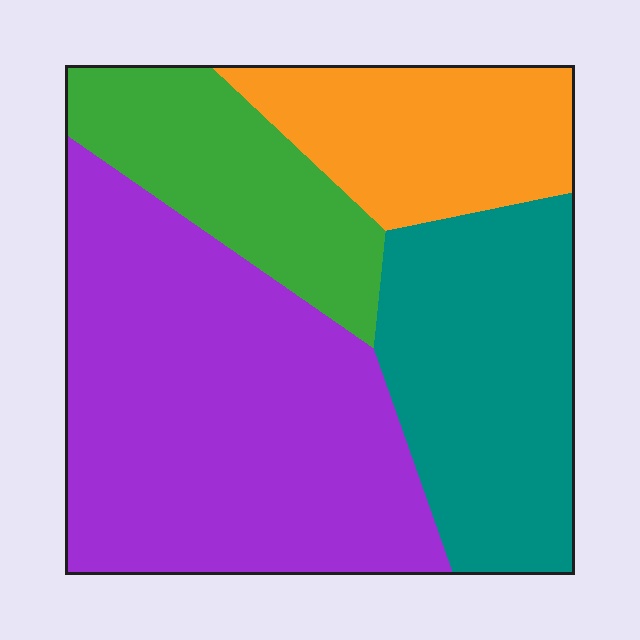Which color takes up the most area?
Purple, at roughly 45%.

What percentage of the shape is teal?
Teal takes up about one quarter (1/4) of the shape.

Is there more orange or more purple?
Purple.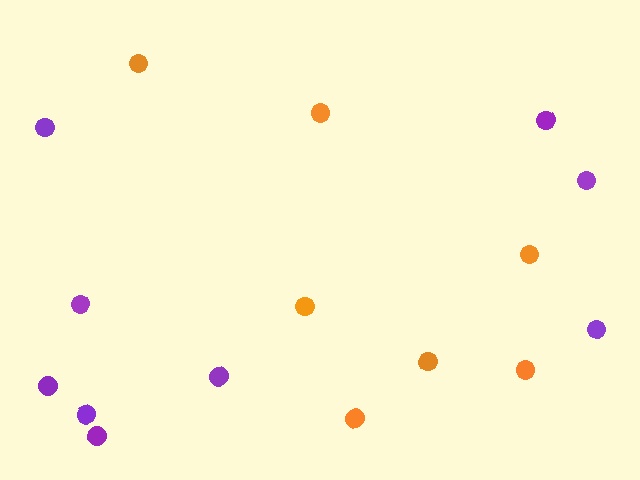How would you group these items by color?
There are 2 groups: one group of purple circles (9) and one group of orange circles (7).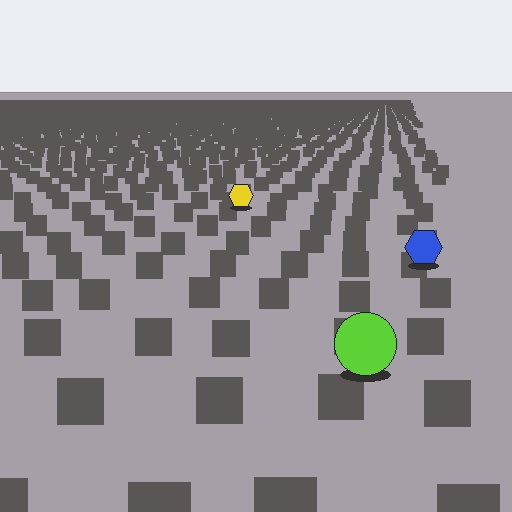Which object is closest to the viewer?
The lime circle is closest. The texture marks near it are larger and more spread out.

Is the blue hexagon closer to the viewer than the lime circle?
No. The lime circle is closer — you can tell from the texture gradient: the ground texture is coarser near it.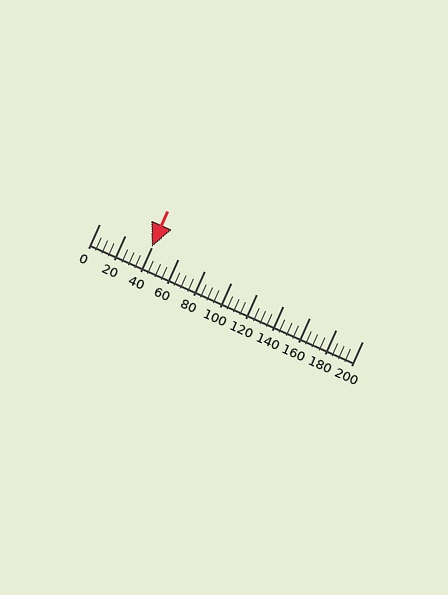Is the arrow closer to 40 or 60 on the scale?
The arrow is closer to 40.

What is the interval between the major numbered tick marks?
The major tick marks are spaced 20 units apart.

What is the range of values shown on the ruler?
The ruler shows values from 0 to 200.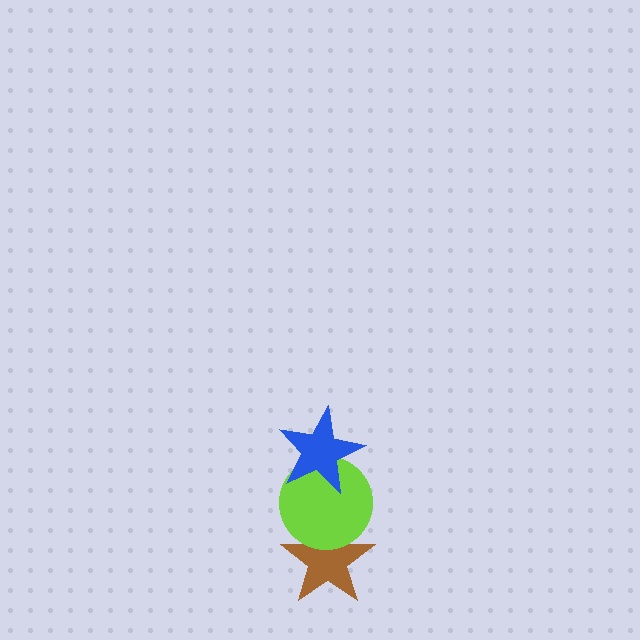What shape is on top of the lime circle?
The blue star is on top of the lime circle.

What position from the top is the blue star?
The blue star is 1st from the top.